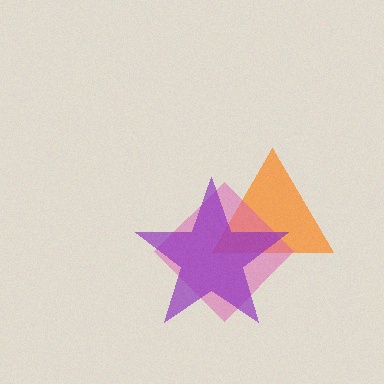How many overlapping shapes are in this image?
There are 3 overlapping shapes in the image.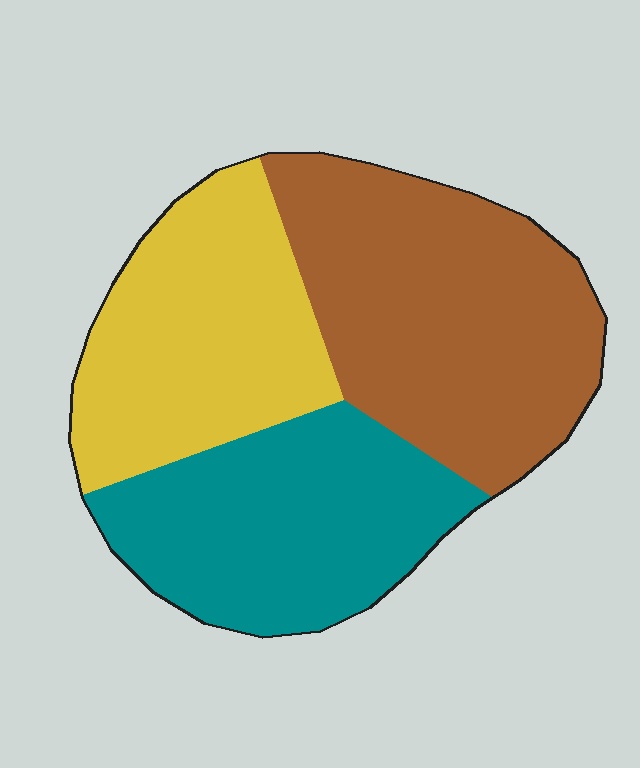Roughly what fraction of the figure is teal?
Teal covers about 30% of the figure.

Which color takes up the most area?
Brown, at roughly 40%.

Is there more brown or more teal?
Brown.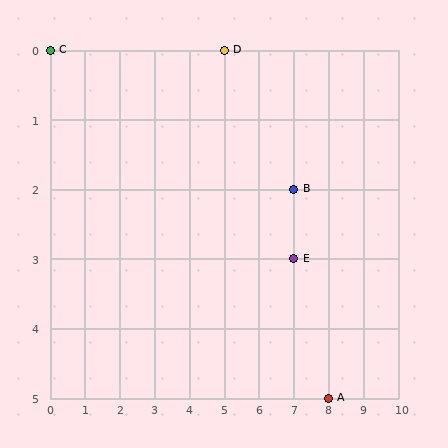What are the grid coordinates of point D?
Point D is at grid coordinates (5, 0).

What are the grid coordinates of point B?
Point B is at grid coordinates (7, 2).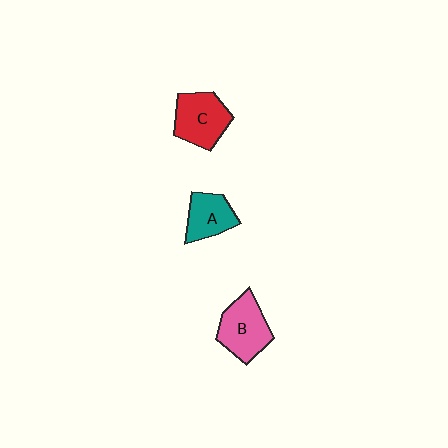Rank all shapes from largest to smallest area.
From largest to smallest: B (pink), C (red), A (teal).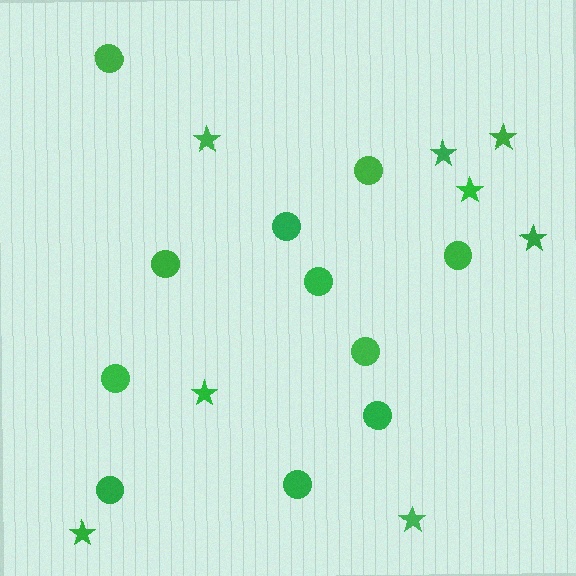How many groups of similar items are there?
There are 2 groups: one group of stars (8) and one group of circles (11).